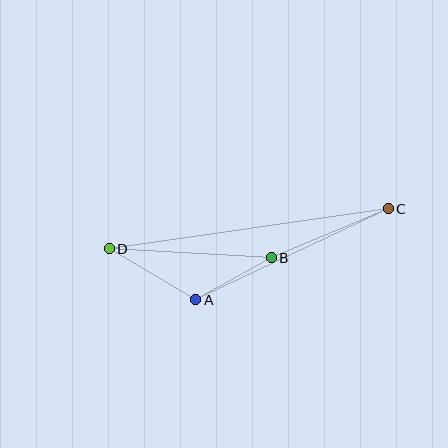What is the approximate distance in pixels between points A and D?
The distance between A and D is approximately 100 pixels.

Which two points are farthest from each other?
Points C and D are farthest from each other.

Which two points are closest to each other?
Points A and B are closest to each other.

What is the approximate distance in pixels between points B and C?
The distance between B and C is approximately 127 pixels.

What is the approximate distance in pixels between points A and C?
The distance between A and C is approximately 213 pixels.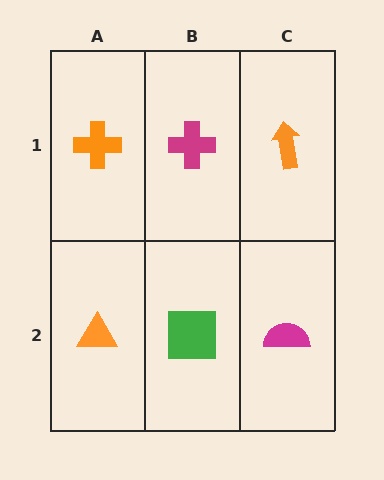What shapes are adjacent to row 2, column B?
A magenta cross (row 1, column B), an orange triangle (row 2, column A), a magenta semicircle (row 2, column C).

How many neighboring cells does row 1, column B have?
3.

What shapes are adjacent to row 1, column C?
A magenta semicircle (row 2, column C), a magenta cross (row 1, column B).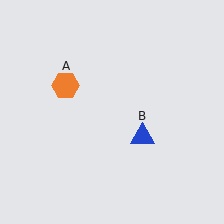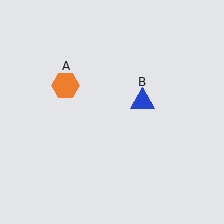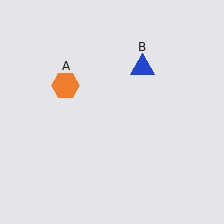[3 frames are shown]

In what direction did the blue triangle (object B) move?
The blue triangle (object B) moved up.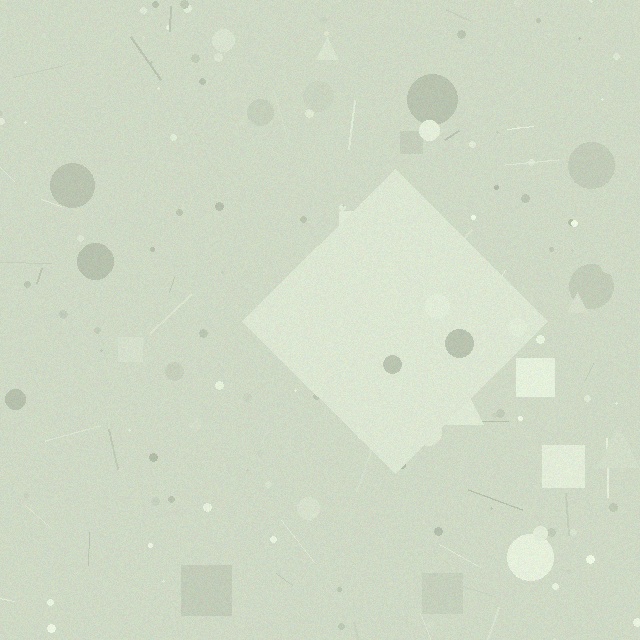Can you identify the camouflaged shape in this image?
The camouflaged shape is a diamond.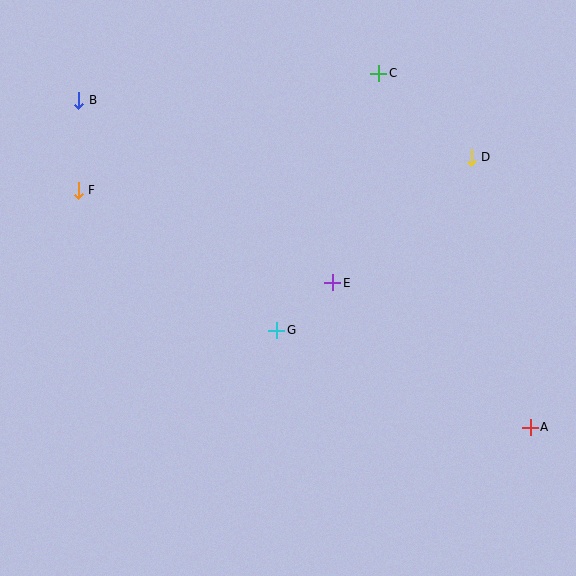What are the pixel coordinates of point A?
Point A is at (530, 427).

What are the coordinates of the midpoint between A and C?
The midpoint between A and C is at (455, 250).